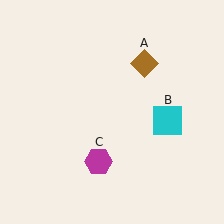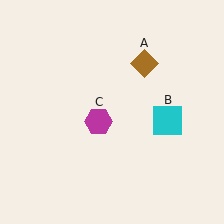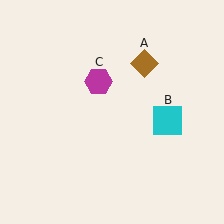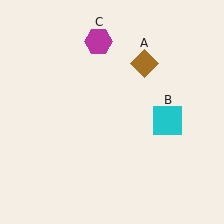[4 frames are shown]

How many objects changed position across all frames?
1 object changed position: magenta hexagon (object C).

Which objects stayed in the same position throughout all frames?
Brown diamond (object A) and cyan square (object B) remained stationary.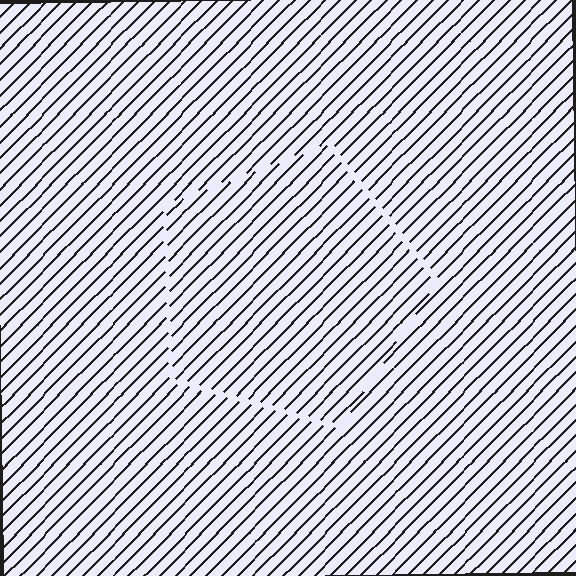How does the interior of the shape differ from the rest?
The interior of the shape contains the same grating, shifted by half a period — the contour is defined by the phase discontinuity where line-ends from the inner and outer gratings abut.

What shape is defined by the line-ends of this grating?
An illusory pentagon. The interior of the shape contains the same grating, shifted by half a period — the contour is defined by the phase discontinuity where line-ends from the inner and outer gratings abut.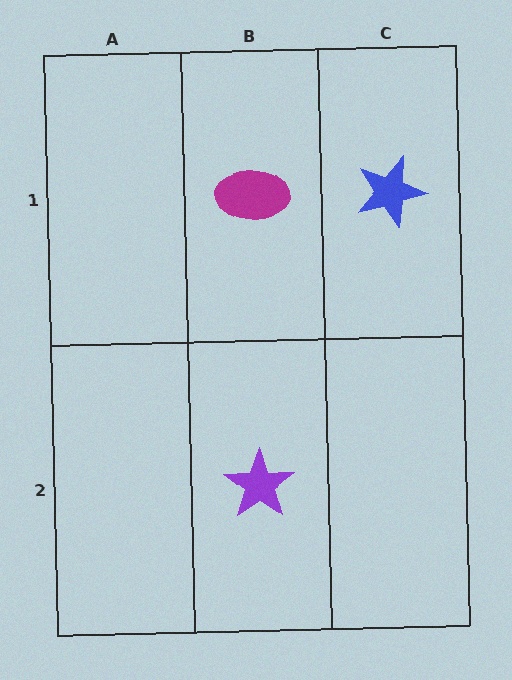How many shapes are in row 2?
1 shape.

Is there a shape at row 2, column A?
No, that cell is empty.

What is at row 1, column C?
A blue star.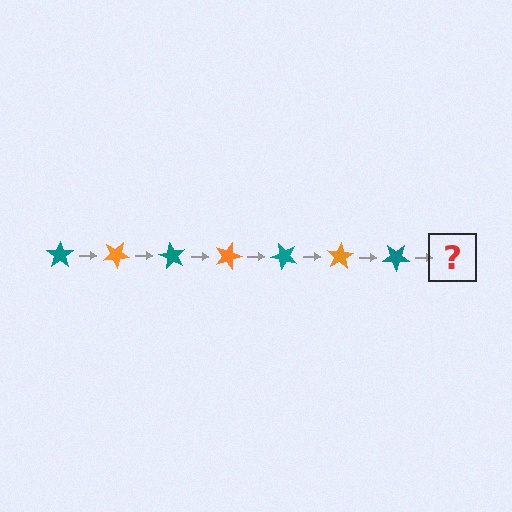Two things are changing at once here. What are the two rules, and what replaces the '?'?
The two rules are that it rotates 30 degrees each step and the color cycles through teal and orange. The '?' should be an orange star, rotated 210 degrees from the start.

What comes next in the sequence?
The next element should be an orange star, rotated 210 degrees from the start.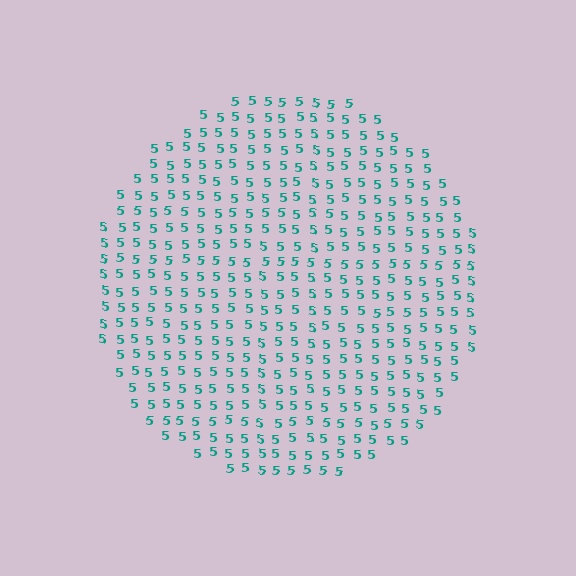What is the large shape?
The large shape is a circle.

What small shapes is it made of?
It is made of small digit 5's.